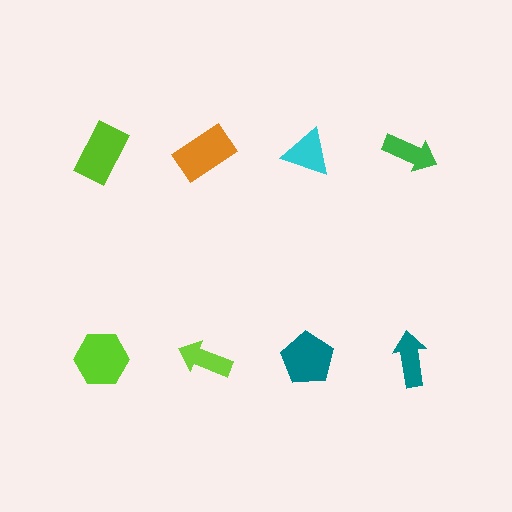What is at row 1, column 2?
An orange rectangle.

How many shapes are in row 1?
4 shapes.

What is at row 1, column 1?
A lime rectangle.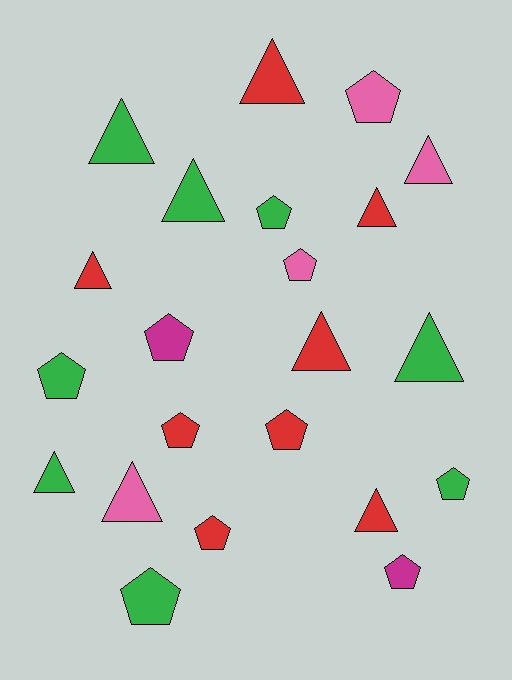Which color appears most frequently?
Green, with 8 objects.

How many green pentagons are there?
There are 4 green pentagons.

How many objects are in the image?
There are 22 objects.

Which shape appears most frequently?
Triangle, with 11 objects.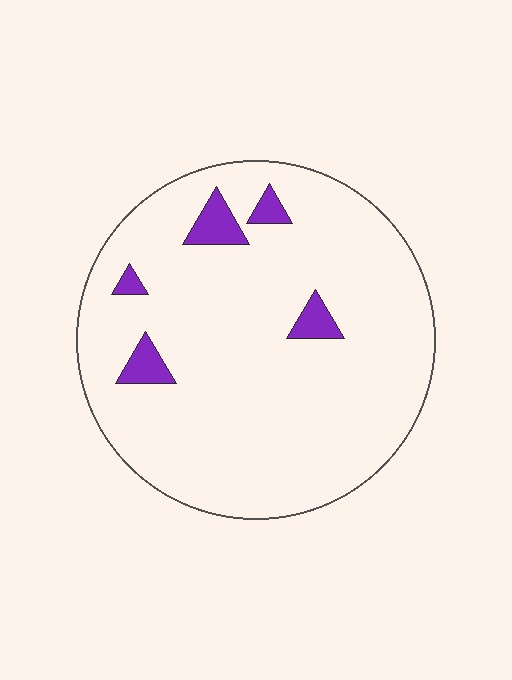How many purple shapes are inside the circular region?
5.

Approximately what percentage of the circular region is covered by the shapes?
Approximately 5%.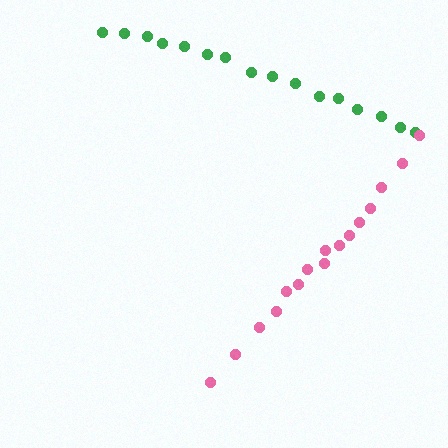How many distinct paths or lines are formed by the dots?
There are 2 distinct paths.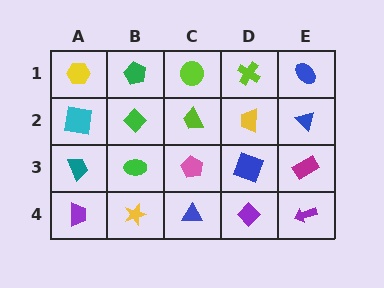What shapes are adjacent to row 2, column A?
A yellow hexagon (row 1, column A), a teal trapezoid (row 3, column A), a green diamond (row 2, column B).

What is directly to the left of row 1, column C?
A green pentagon.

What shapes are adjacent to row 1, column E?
A blue triangle (row 2, column E), a lime cross (row 1, column D).